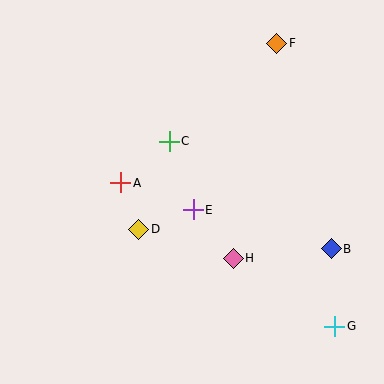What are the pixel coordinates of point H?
Point H is at (233, 258).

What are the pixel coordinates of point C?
Point C is at (169, 141).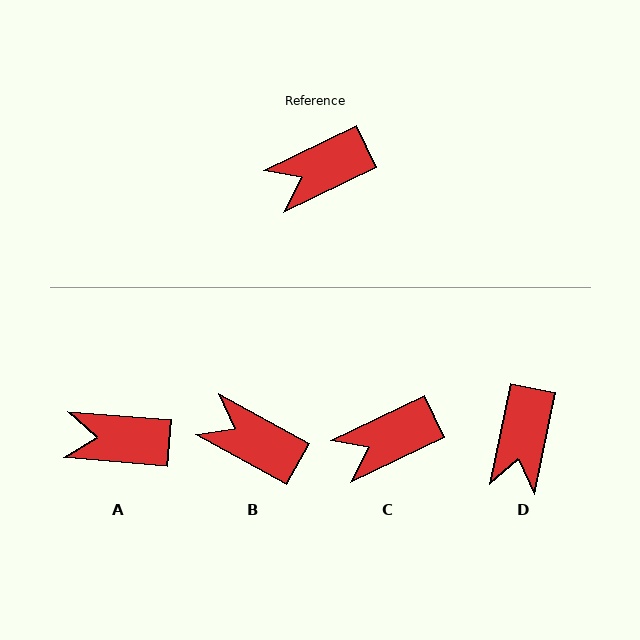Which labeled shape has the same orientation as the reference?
C.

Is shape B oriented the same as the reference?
No, it is off by about 54 degrees.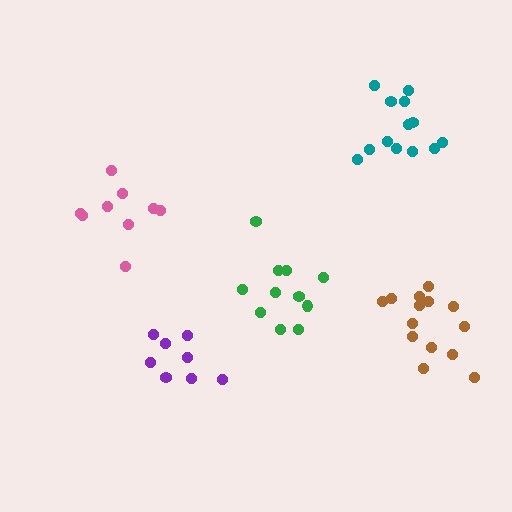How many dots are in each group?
Group 1: 11 dots, Group 2: 9 dots, Group 3: 13 dots, Group 4: 14 dots, Group 5: 8 dots (55 total).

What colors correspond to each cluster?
The clusters are colored: green, pink, teal, brown, purple.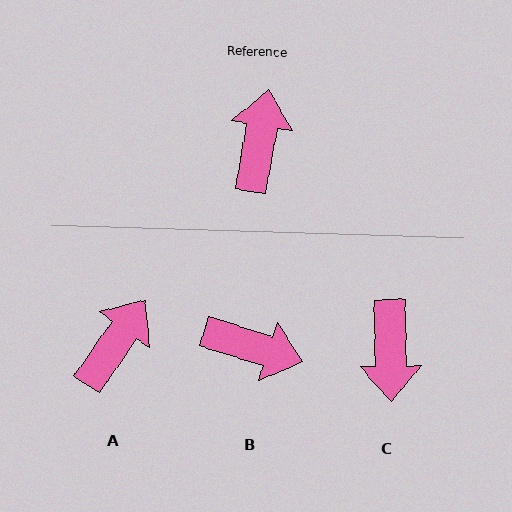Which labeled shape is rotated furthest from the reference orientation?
C, about 169 degrees away.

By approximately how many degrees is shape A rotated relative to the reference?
Approximately 25 degrees clockwise.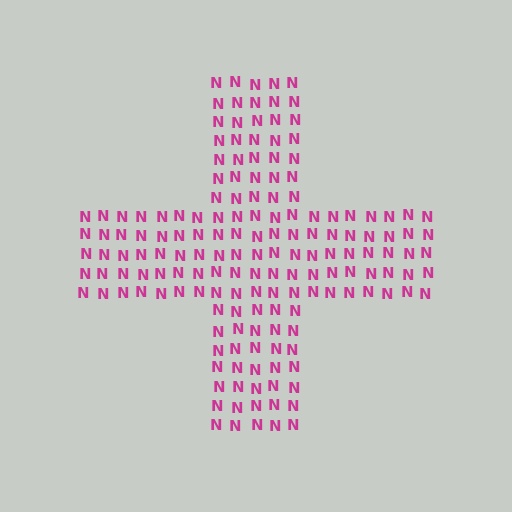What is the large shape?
The large shape is a cross.